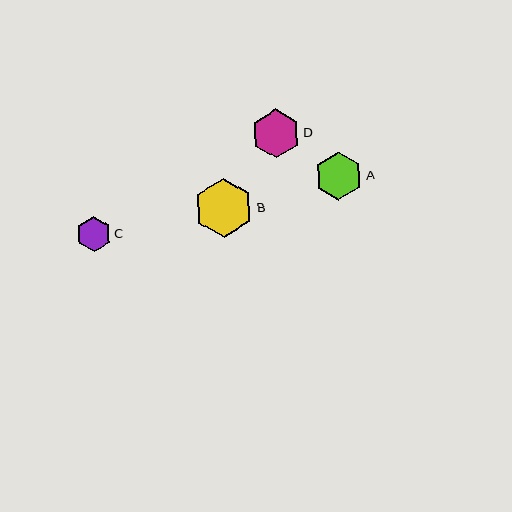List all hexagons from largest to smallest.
From largest to smallest: B, D, A, C.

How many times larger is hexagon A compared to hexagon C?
Hexagon A is approximately 1.4 times the size of hexagon C.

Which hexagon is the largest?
Hexagon B is the largest with a size of approximately 59 pixels.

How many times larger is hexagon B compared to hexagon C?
Hexagon B is approximately 1.7 times the size of hexagon C.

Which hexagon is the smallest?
Hexagon C is the smallest with a size of approximately 35 pixels.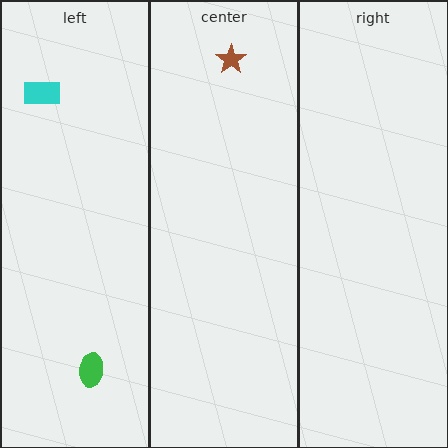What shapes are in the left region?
The cyan rectangle, the green ellipse.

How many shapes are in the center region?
1.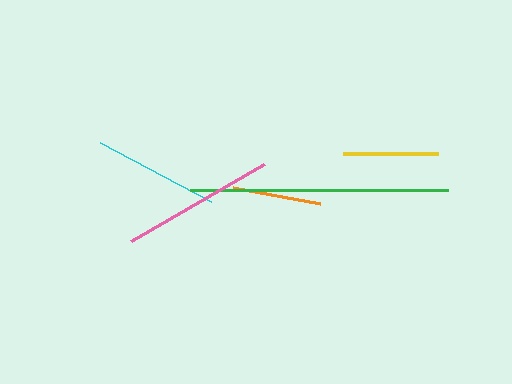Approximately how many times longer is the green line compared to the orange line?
The green line is approximately 2.9 times the length of the orange line.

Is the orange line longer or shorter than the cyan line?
The cyan line is longer than the orange line.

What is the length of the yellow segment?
The yellow segment is approximately 95 pixels long.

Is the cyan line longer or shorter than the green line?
The green line is longer than the cyan line.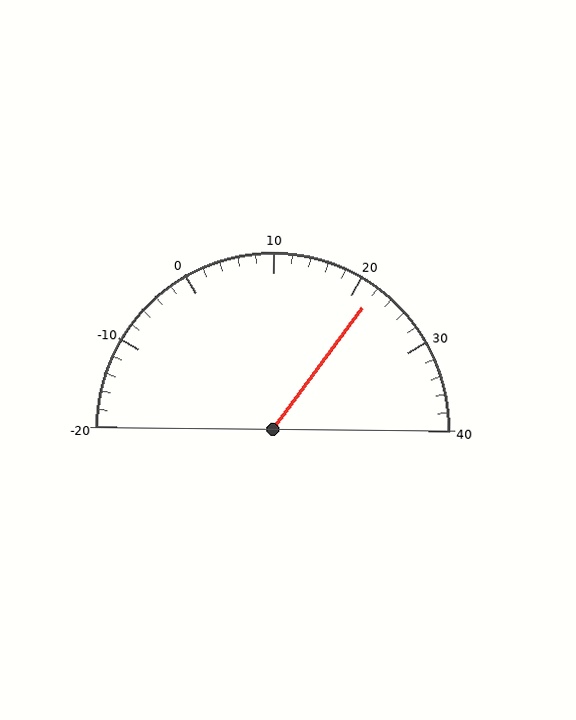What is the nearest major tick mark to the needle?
The nearest major tick mark is 20.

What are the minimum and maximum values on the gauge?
The gauge ranges from -20 to 40.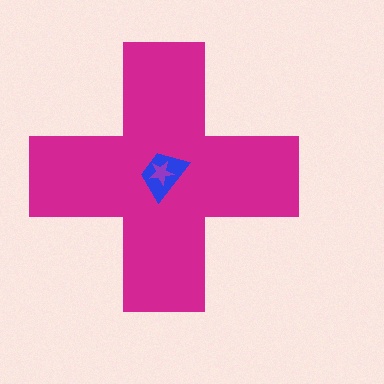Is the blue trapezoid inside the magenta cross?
Yes.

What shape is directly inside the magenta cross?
The blue trapezoid.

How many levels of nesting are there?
3.